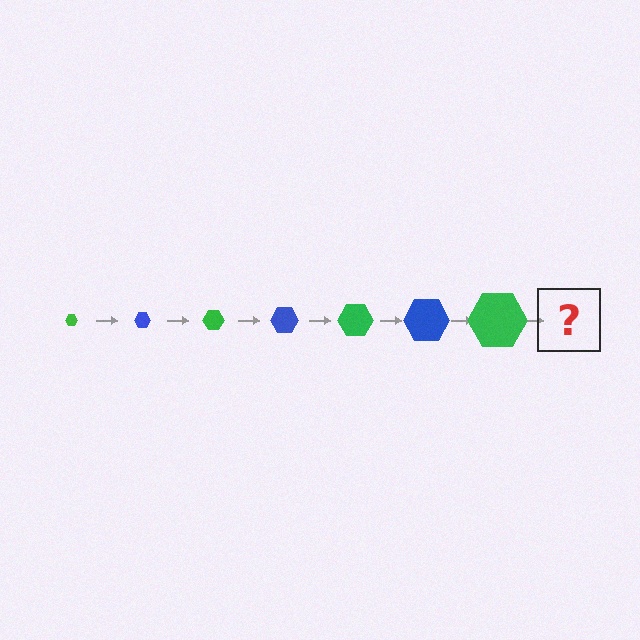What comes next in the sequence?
The next element should be a blue hexagon, larger than the previous one.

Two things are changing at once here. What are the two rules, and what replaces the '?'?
The two rules are that the hexagon grows larger each step and the color cycles through green and blue. The '?' should be a blue hexagon, larger than the previous one.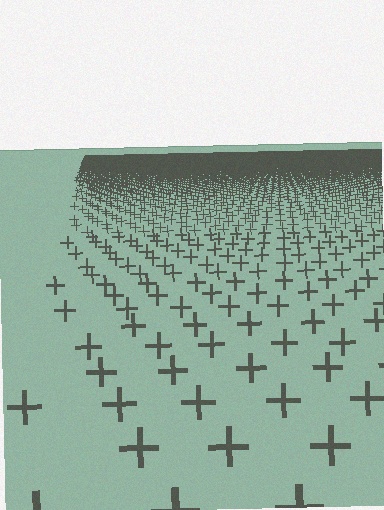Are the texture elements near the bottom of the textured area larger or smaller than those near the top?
Larger. Near the bottom, elements are closer to the viewer and appear at a bigger on-screen size.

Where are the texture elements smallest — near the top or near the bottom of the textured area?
Near the top.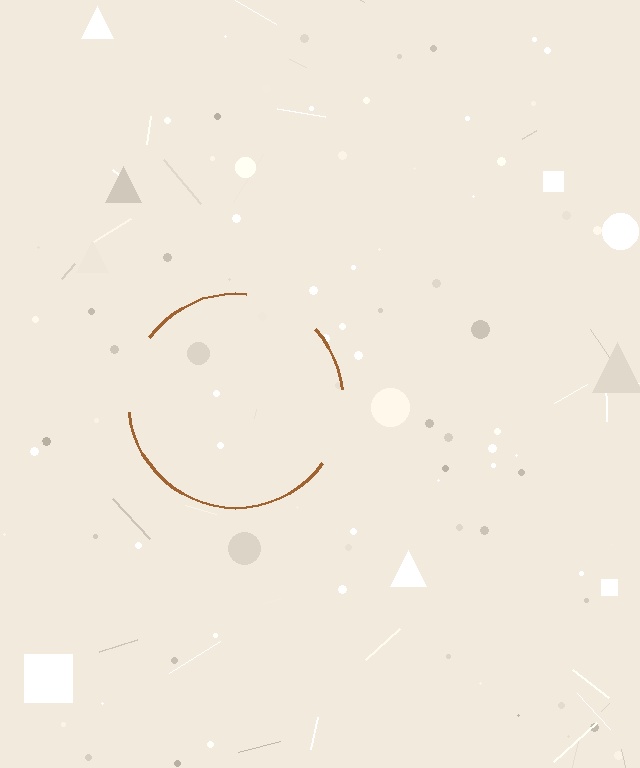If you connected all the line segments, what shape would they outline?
They would outline a circle.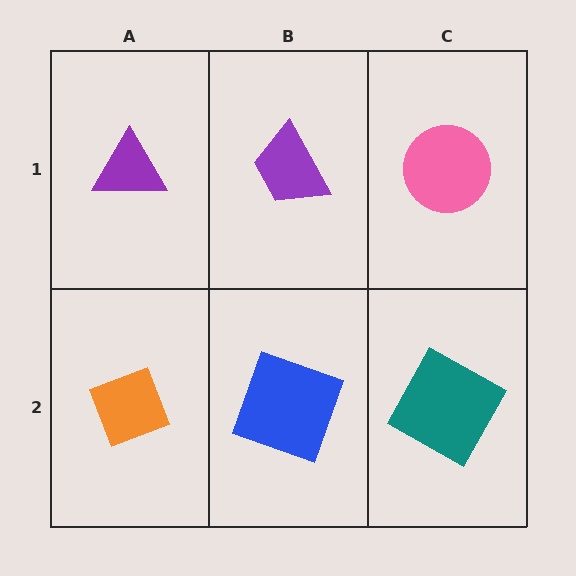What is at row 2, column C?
A teal square.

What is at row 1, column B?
A purple trapezoid.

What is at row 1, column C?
A pink circle.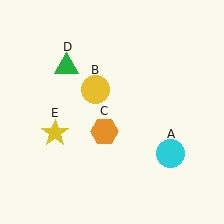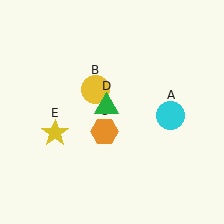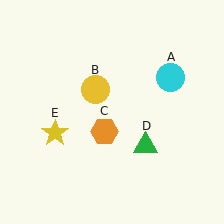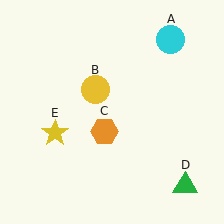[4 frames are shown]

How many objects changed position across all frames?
2 objects changed position: cyan circle (object A), green triangle (object D).